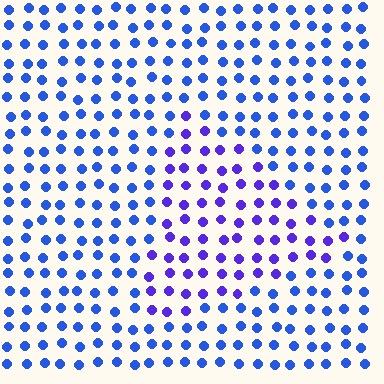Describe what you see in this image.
The image is filled with small blue elements in a uniform arrangement. A triangle-shaped region is visible where the elements are tinted to a slightly different hue, forming a subtle color boundary.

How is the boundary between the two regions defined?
The boundary is defined purely by a slight shift in hue (about 32 degrees). Spacing, size, and orientation are identical on both sides.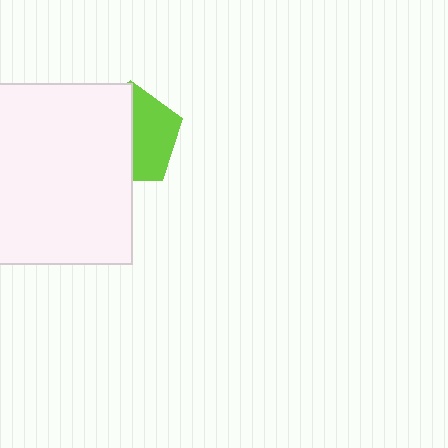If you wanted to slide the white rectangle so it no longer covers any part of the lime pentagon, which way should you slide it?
Slide it left — that is the most direct way to separate the two shapes.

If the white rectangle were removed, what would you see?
You would see the complete lime pentagon.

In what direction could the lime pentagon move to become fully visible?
The lime pentagon could move right. That would shift it out from behind the white rectangle entirely.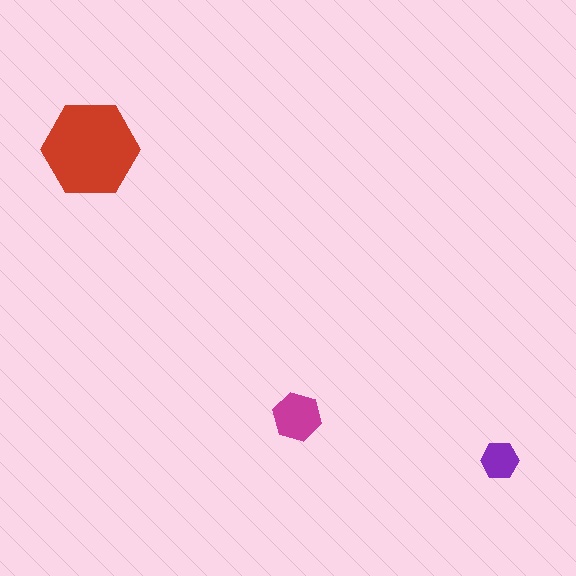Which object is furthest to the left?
The red hexagon is leftmost.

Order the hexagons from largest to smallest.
the red one, the magenta one, the purple one.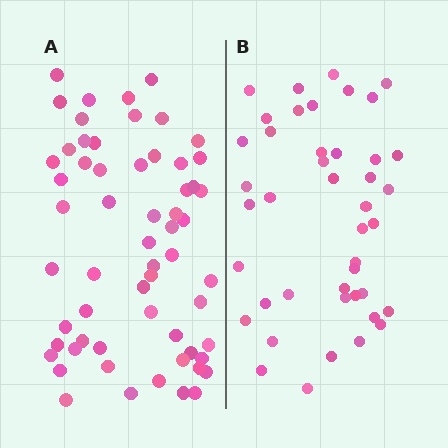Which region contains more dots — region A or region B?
Region A (the left region) has more dots.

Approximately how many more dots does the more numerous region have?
Region A has approximately 15 more dots than region B.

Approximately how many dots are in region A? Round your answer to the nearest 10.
About 60 dots.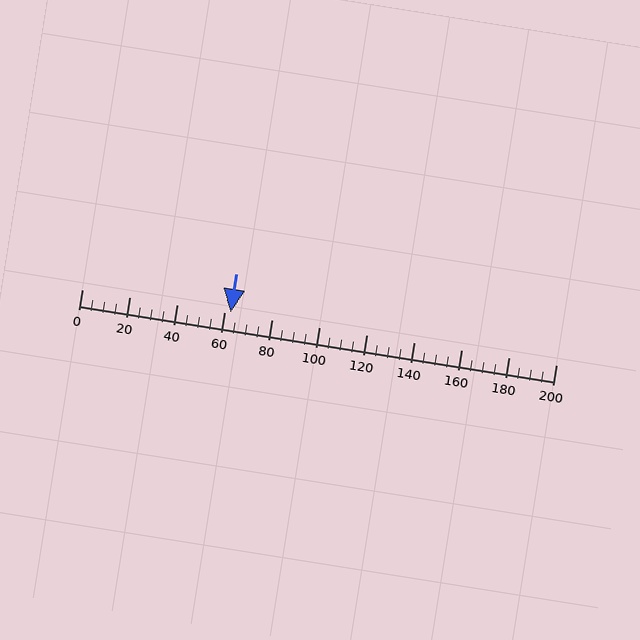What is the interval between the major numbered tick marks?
The major tick marks are spaced 20 units apart.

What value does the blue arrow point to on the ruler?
The blue arrow points to approximately 63.